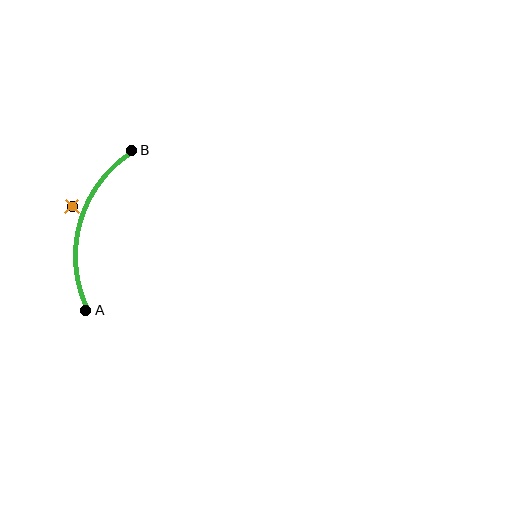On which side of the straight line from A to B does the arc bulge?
The arc bulges to the left of the straight line connecting A and B.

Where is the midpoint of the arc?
The arc midpoint is the point on the curve farthest from the straight line joining A and B. It sits to the left of that line.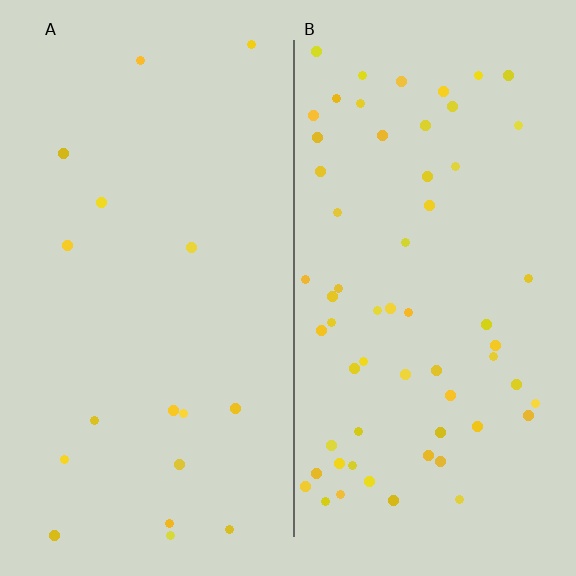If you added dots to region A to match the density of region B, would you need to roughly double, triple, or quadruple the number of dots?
Approximately quadruple.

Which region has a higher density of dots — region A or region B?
B (the right).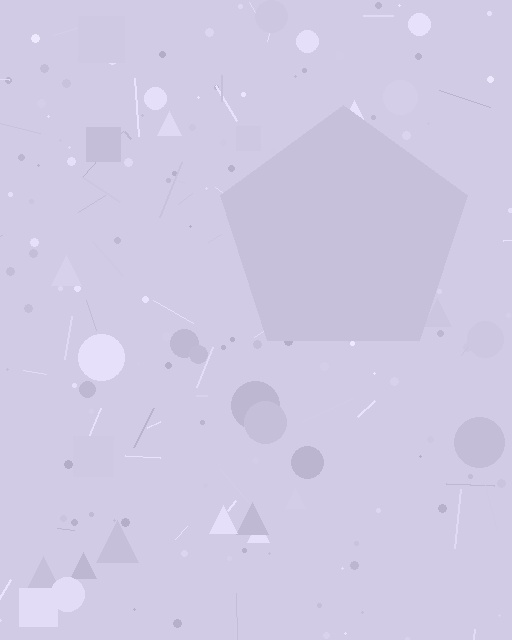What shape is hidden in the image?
A pentagon is hidden in the image.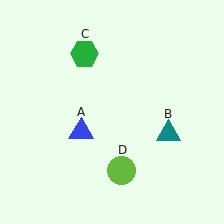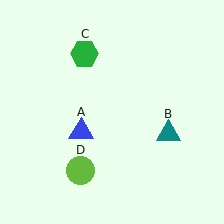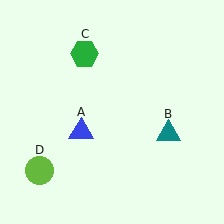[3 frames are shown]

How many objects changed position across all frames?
1 object changed position: lime circle (object D).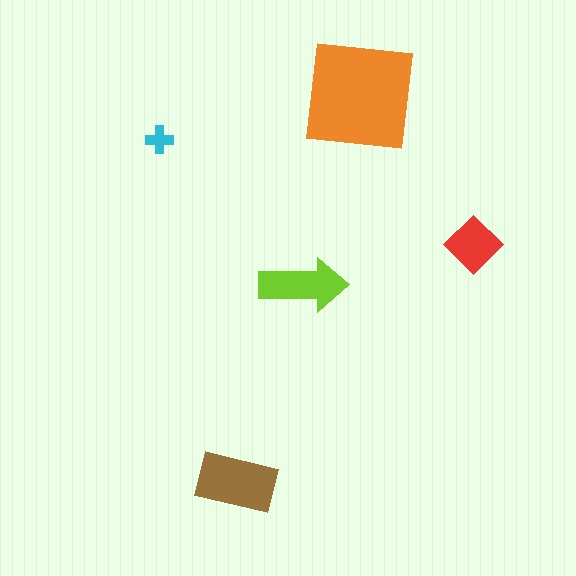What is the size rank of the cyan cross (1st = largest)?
5th.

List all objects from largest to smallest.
The orange square, the brown rectangle, the lime arrow, the red diamond, the cyan cross.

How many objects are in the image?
There are 5 objects in the image.